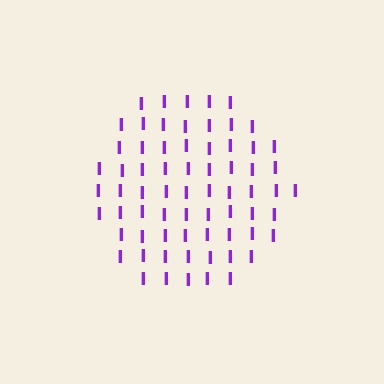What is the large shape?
The large shape is a hexagon.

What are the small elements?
The small elements are letter I's.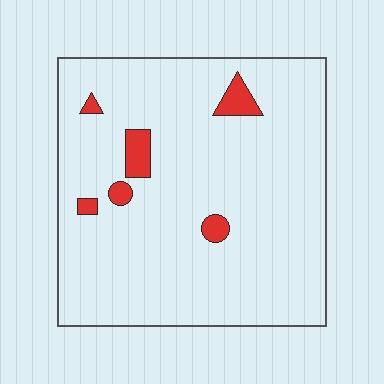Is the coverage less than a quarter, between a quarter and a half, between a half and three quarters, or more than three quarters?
Less than a quarter.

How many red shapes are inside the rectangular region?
6.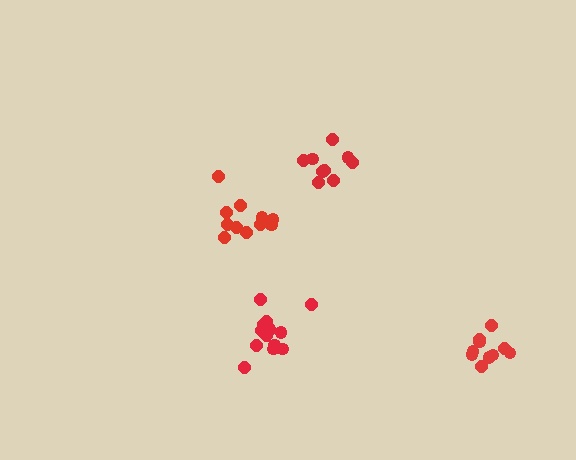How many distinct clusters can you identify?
There are 4 distinct clusters.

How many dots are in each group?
Group 1: 9 dots, Group 2: 10 dots, Group 3: 11 dots, Group 4: 13 dots (43 total).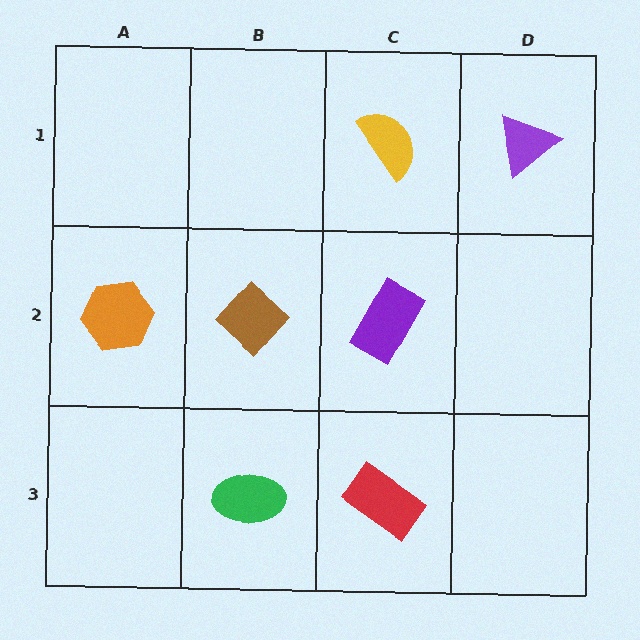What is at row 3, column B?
A green ellipse.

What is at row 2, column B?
A brown diamond.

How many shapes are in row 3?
2 shapes.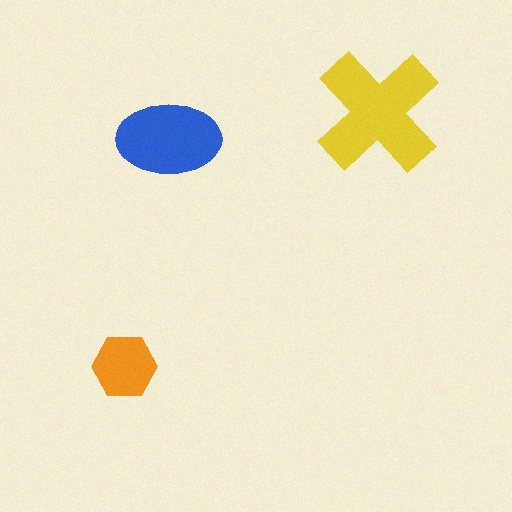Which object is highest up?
The yellow cross is topmost.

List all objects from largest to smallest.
The yellow cross, the blue ellipse, the orange hexagon.